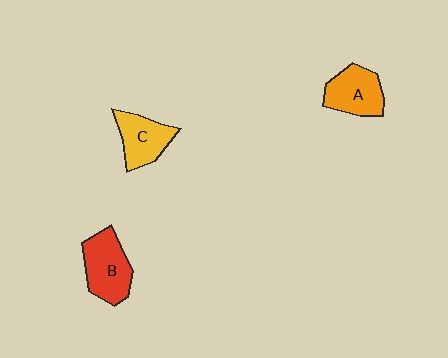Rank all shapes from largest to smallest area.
From largest to smallest: B (red), A (orange), C (yellow).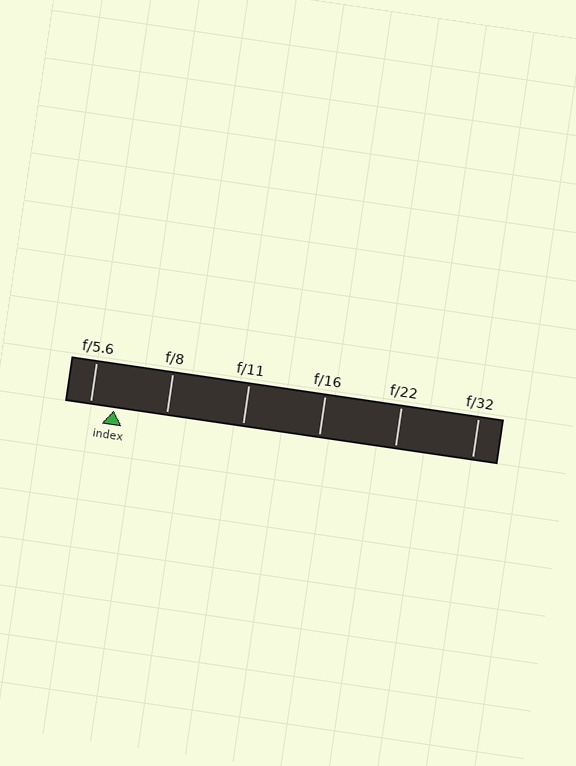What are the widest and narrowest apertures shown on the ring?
The widest aperture shown is f/5.6 and the narrowest is f/32.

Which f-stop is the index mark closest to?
The index mark is closest to f/5.6.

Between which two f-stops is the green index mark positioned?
The index mark is between f/5.6 and f/8.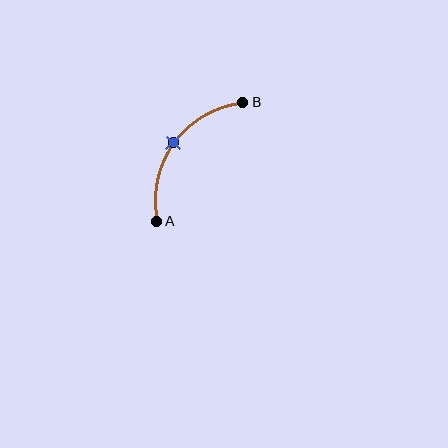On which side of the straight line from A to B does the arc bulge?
The arc bulges above and to the left of the straight line connecting A and B.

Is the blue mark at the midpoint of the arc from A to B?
Yes. The blue mark lies on the arc at equal arc-length from both A and B — it is the arc midpoint.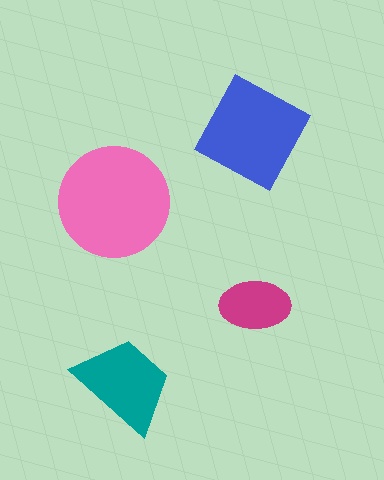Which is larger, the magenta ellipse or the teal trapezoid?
The teal trapezoid.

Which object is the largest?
The pink circle.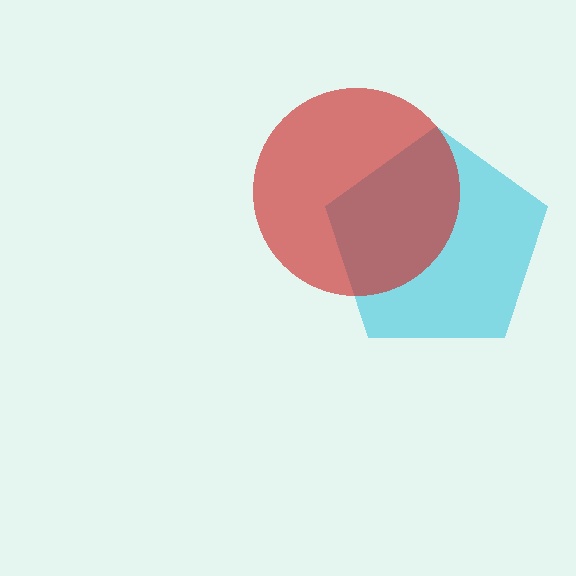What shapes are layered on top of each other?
The layered shapes are: a cyan pentagon, a red circle.